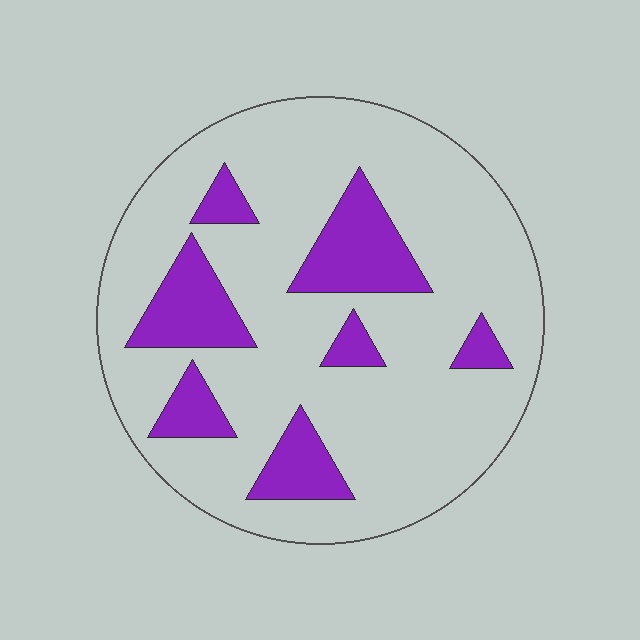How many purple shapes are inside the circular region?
7.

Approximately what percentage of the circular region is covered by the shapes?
Approximately 20%.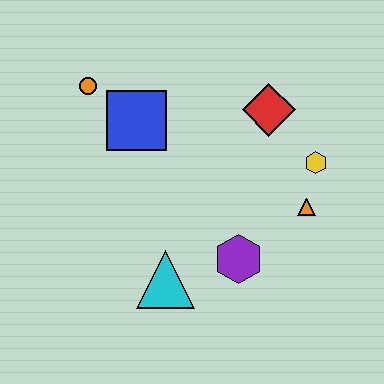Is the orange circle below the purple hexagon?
No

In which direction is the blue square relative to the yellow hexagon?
The blue square is to the left of the yellow hexagon.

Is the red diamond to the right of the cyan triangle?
Yes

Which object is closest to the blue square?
The orange circle is closest to the blue square.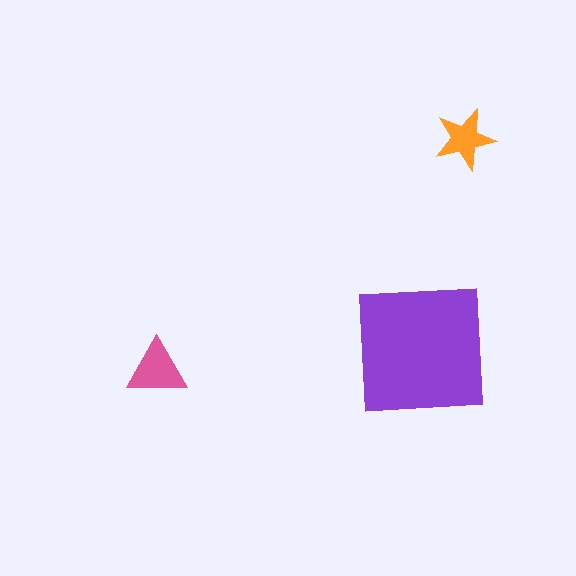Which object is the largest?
The purple square.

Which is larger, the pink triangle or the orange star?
The pink triangle.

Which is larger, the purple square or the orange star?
The purple square.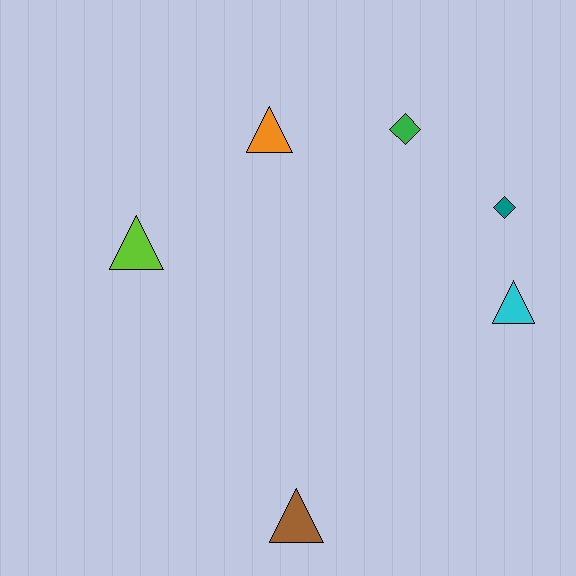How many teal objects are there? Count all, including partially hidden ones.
There is 1 teal object.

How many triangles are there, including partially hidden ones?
There are 4 triangles.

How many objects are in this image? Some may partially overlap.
There are 6 objects.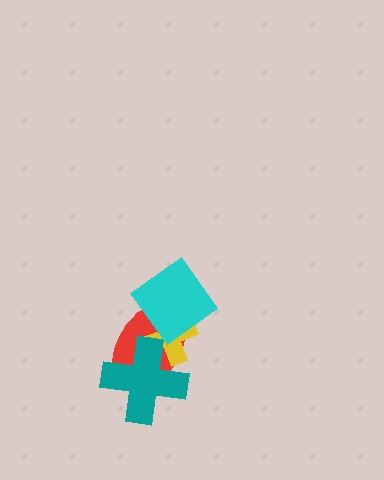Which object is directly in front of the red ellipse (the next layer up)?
The yellow cross is directly in front of the red ellipse.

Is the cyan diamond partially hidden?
No, no other shape covers it.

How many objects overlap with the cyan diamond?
2 objects overlap with the cyan diamond.